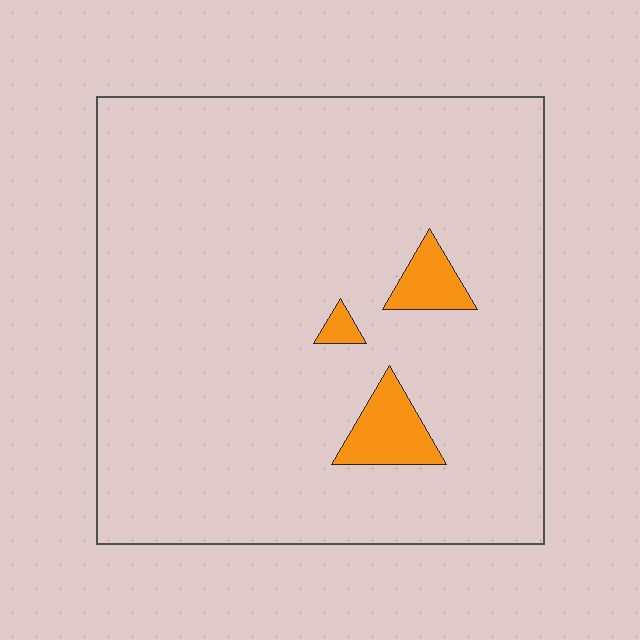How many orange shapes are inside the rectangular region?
3.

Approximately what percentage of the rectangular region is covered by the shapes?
Approximately 5%.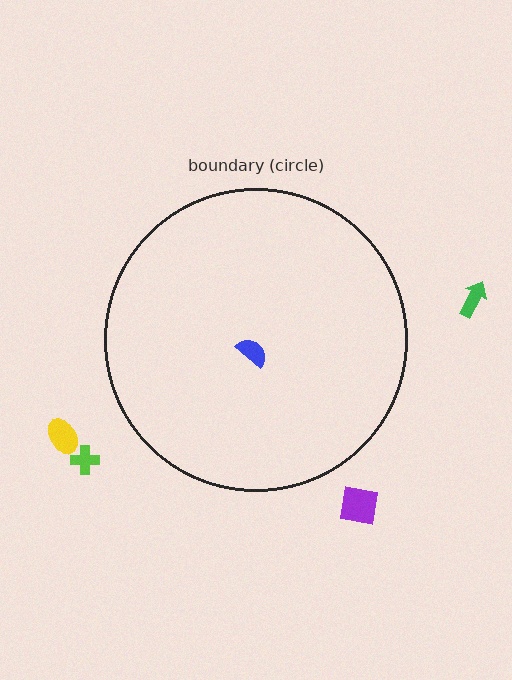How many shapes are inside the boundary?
1 inside, 4 outside.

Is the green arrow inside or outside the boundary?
Outside.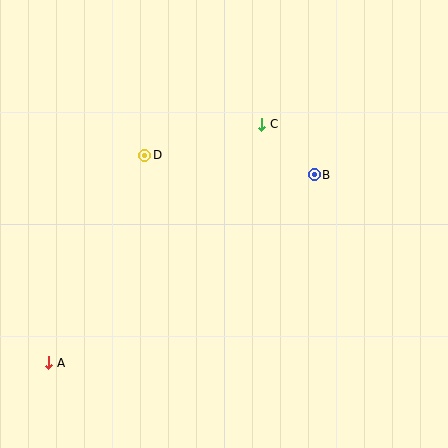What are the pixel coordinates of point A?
Point A is at (49, 363).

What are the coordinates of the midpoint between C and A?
The midpoint between C and A is at (155, 244).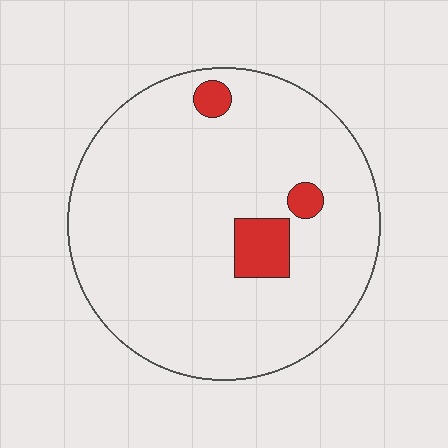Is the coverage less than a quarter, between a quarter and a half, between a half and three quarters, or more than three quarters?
Less than a quarter.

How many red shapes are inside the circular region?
3.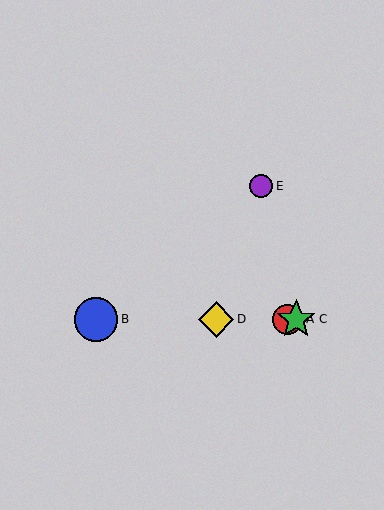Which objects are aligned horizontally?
Objects A, B, C, D are aligned horizontally.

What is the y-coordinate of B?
Object B is at y≈319.